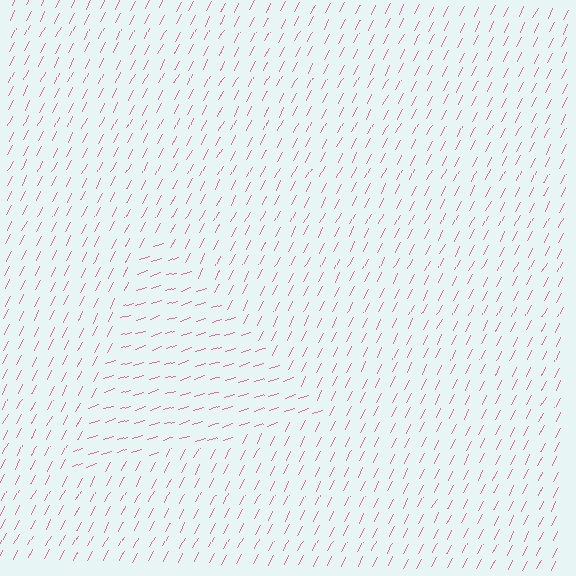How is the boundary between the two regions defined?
The boundary is defined purely by a change in line orientation (approximately 45 degrees difference). All lines are the same color and thickness.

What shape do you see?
I see a triangle.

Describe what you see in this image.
The image is filled with small pink line segments. A triangle region in the image has lines oriented differently from the surrounding lines, creating a visible texture boundary.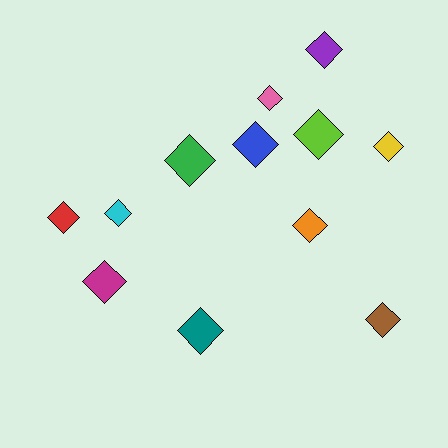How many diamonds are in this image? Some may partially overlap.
There are 12 diamonds.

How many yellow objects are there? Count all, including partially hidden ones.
There is 1 yellow object.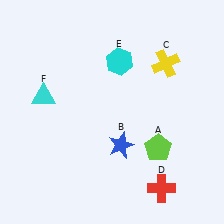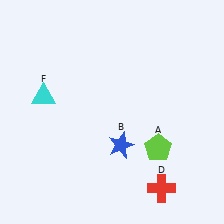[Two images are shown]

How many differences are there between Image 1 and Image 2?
There are 2 differences between the two images.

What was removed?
The yellow cross (C), the cyan hexagon (E) were removed in Image 2.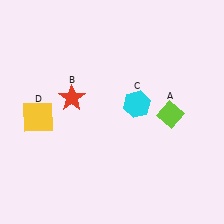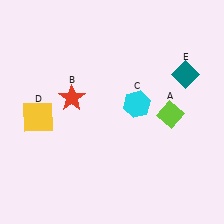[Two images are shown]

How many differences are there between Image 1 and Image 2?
There is 1 difference between the two images.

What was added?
A teal diamond (E) was added in Image 2.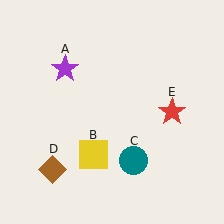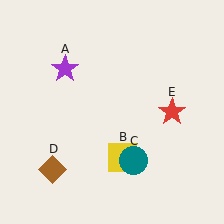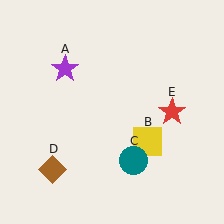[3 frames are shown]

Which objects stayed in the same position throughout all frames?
Purple star (object A) and teal circle (object C) and brown diamond (object D) and red star (object E) remained stationary.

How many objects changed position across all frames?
1 object changed position: yellow square (object B).